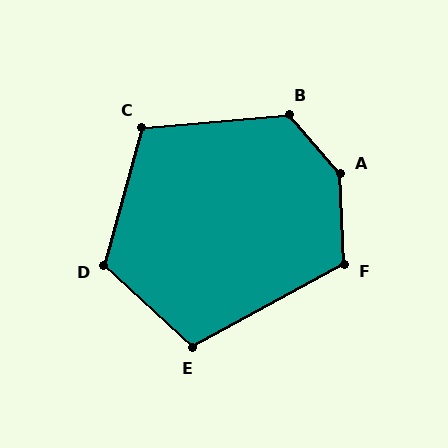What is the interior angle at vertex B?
Approximately 127 degrees (obtuse).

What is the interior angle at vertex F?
Approximately 116 degrees (obtuse).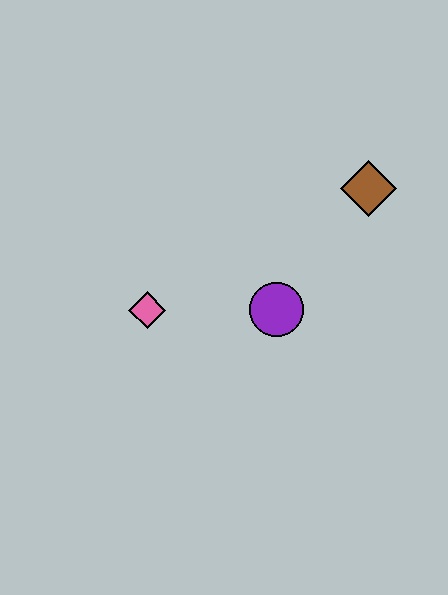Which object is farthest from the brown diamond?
The pink diamond is farthest from the brown diamond.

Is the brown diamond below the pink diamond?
No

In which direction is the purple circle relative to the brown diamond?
The purple circle is below the brown diamond.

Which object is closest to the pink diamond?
The purple circle is closest to the pink diamond.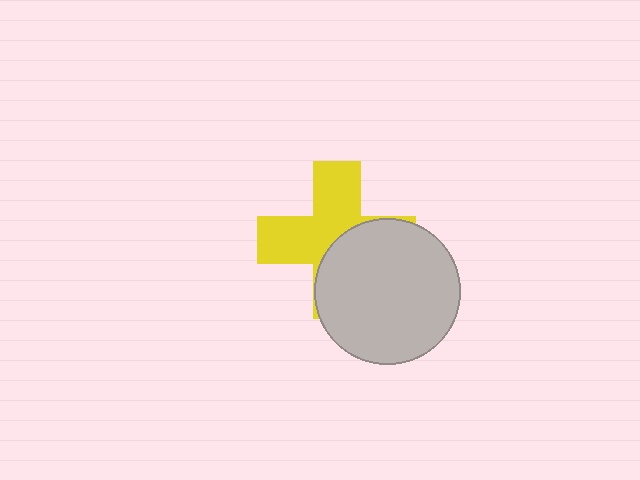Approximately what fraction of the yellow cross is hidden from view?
Roughly 47% of the yellow cross is hidden behind the light gray circle.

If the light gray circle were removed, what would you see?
You would see the complete yellow cross.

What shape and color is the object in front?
The object in front is a light gray circle.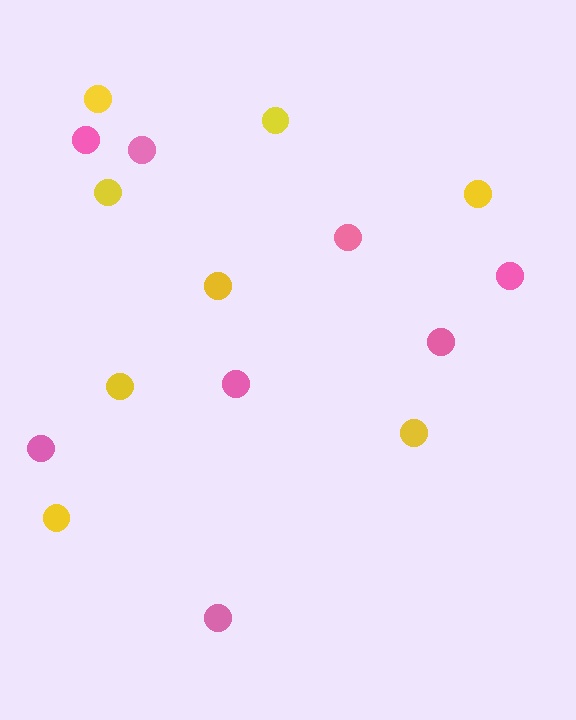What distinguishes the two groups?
There are 2 groups: one group of pink circles (8) and one group of yellow circles (8).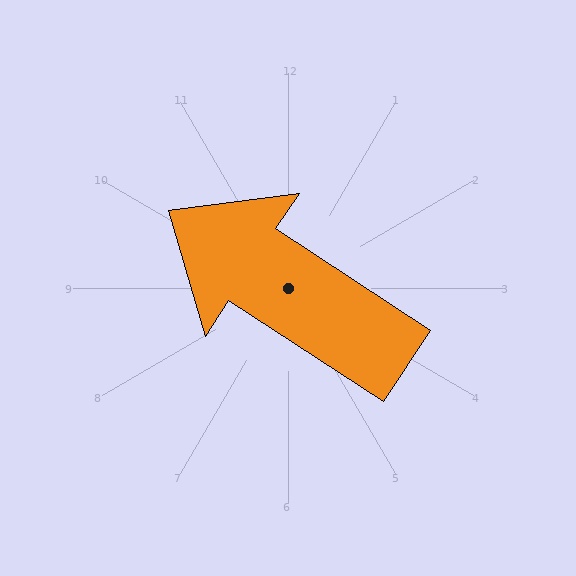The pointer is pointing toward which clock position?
Roughly 10 o'clock.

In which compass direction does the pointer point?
Northwest.